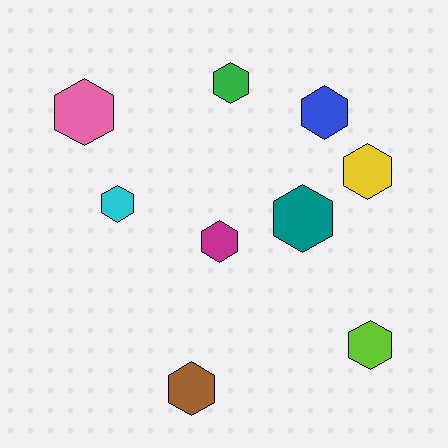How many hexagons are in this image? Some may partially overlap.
There are 9 hexagons.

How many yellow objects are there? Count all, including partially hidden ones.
There is 1 yellow object.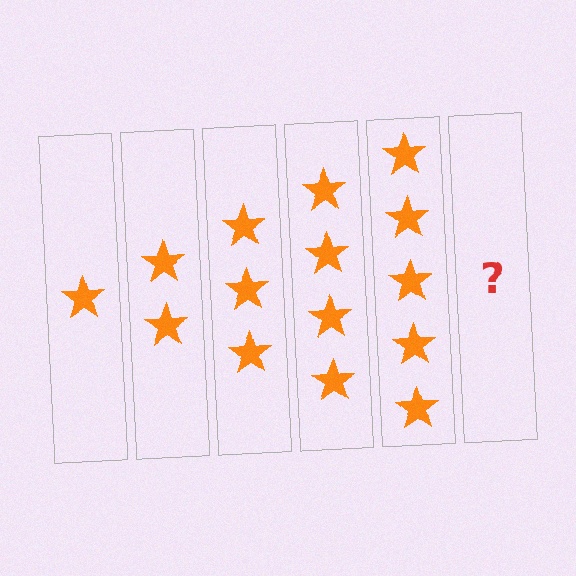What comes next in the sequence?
The next element should be 6 stars.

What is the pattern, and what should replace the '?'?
The pattern is that each step adds one more star. The '?' should be 6 stars.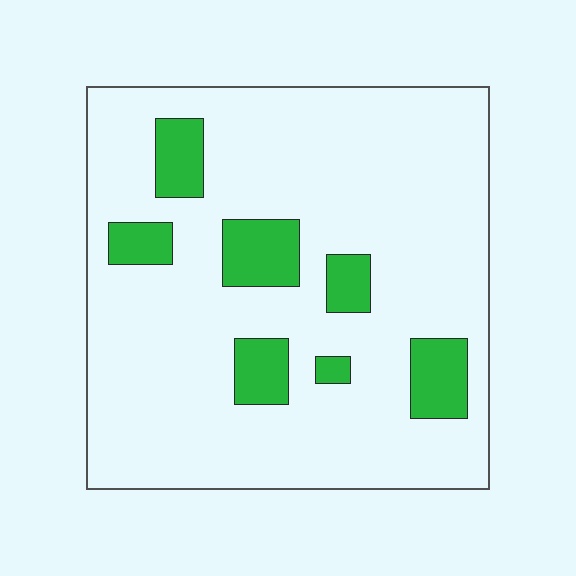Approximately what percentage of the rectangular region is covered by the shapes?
Approximately 15%.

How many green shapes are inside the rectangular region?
7.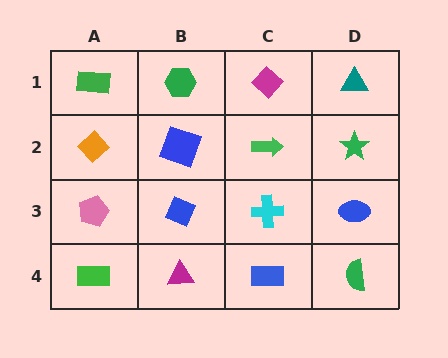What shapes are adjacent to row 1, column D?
A green star (row 2, column D), a magenta diamond (row 1, column C).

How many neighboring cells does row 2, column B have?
4.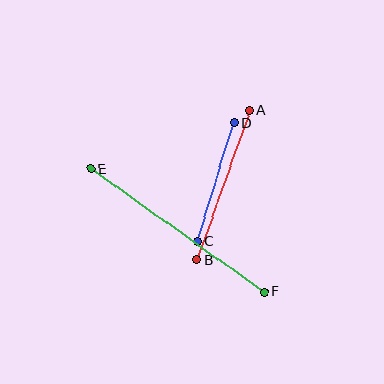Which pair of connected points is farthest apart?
Points E and F are farthest apart.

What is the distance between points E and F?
The distance is approximately 213 pixels.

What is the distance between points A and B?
The distance is approximately 159 pixels.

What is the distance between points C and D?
The distance is approximately 124 pixels.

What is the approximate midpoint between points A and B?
The midpoint is at approximately (223, 185) pixels.